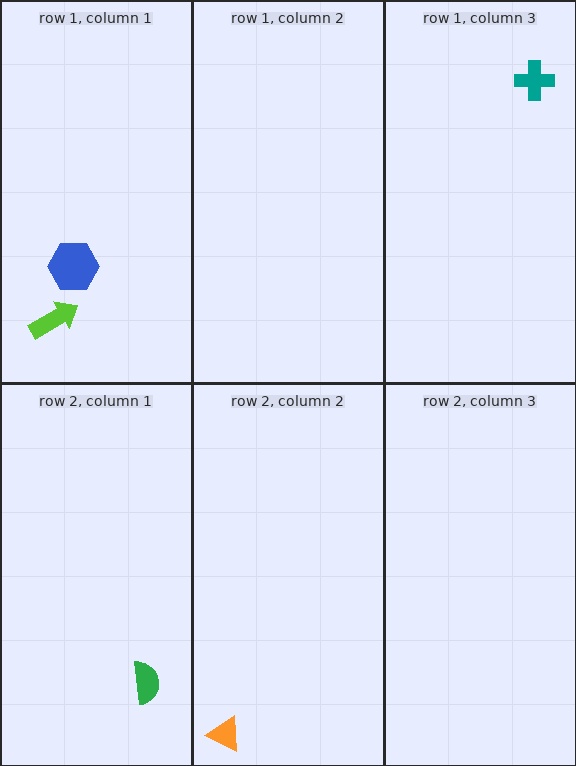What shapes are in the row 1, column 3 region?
The teal cross.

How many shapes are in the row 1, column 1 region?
2.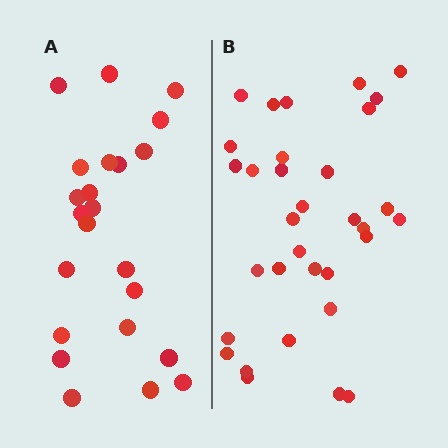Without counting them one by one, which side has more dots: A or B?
Region B (the right region) has more dots.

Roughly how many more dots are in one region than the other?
Region B has roughly 10 or so more dots than region A.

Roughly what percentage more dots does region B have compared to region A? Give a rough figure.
About 45% more.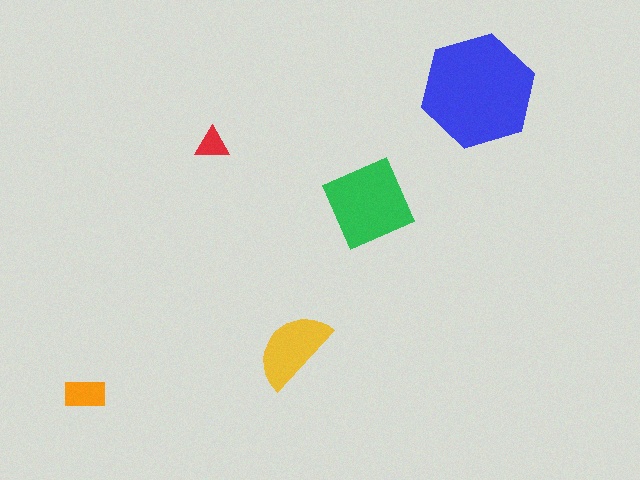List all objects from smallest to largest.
The red triangle, the orange rectangle, the yellow semicircle, the green square, the blue hexagon.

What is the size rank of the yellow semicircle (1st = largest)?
3rd.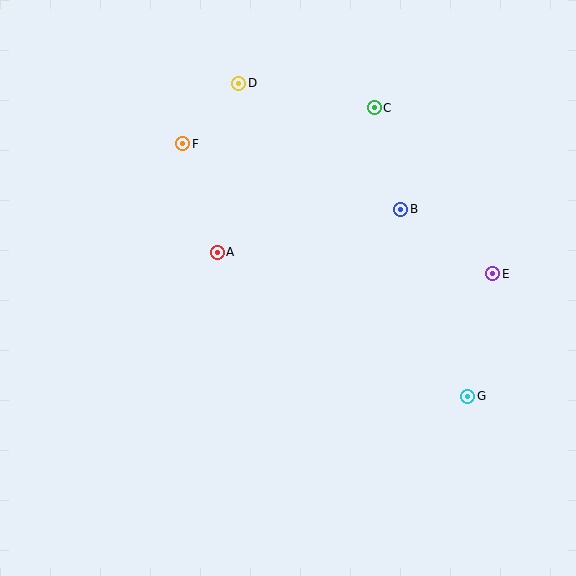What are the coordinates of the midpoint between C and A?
The midpoint between C and A is at (296, 180).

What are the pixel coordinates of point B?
Point B is at (401, 209).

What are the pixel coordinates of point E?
Point E is at (493, 274).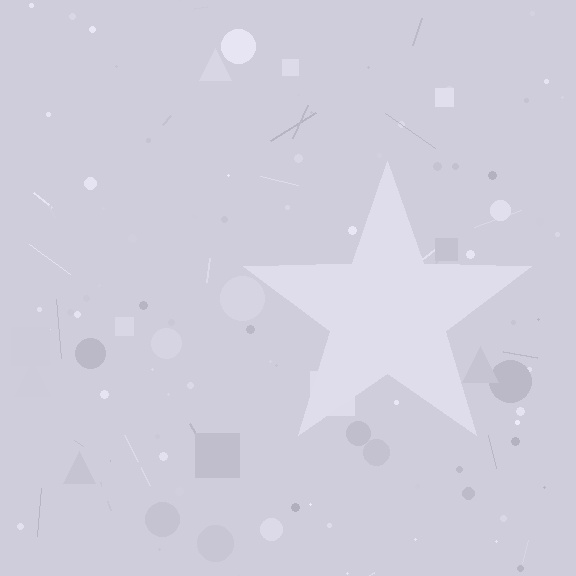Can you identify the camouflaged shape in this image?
The camouflaged shape is a star.